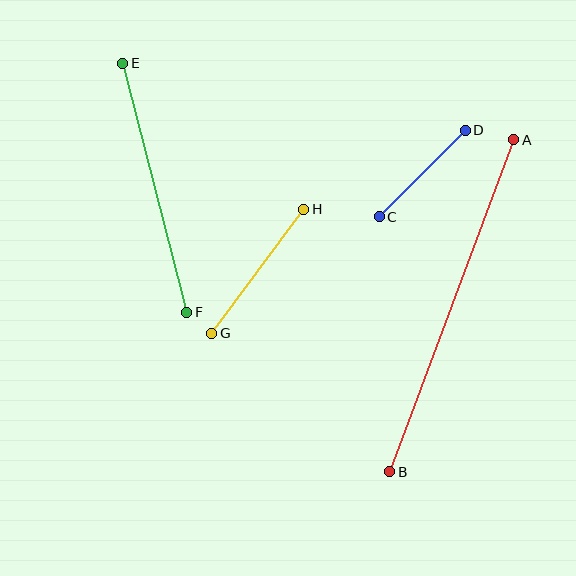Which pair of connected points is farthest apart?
Points A and B are farthest apart.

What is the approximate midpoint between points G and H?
The midpoint is at approximately (258, 271) pixels.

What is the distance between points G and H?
The distance is approximately 154 pixels.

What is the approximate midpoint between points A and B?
The midpoint is at approximately (452, 306) pixels.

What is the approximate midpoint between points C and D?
The midpoint is at approximately (422, 174) pixels.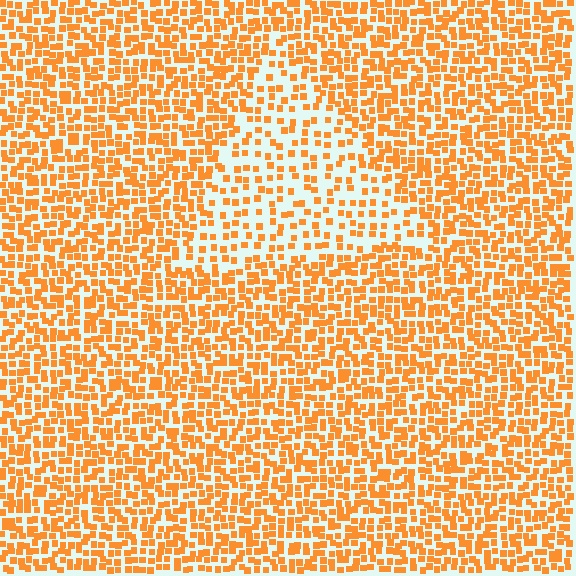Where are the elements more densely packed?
The elements are more densely packed outside the triangle boundary.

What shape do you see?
I see a triangle.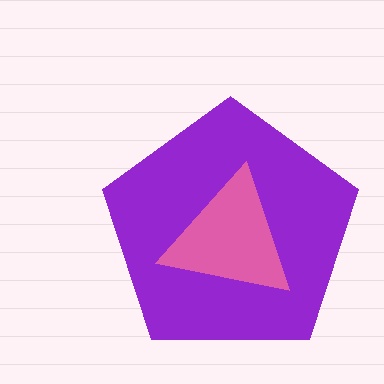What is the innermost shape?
The pink triangle.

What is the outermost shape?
The purple pentagon.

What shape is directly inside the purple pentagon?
The pink triangle.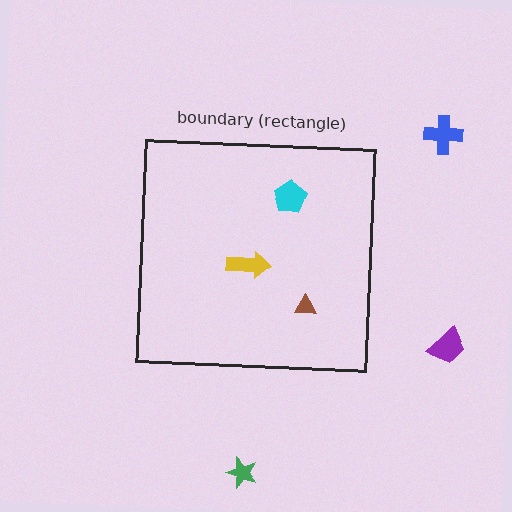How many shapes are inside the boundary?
3 inside, 3 outside.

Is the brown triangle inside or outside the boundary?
Inside.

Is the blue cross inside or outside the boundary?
Outside.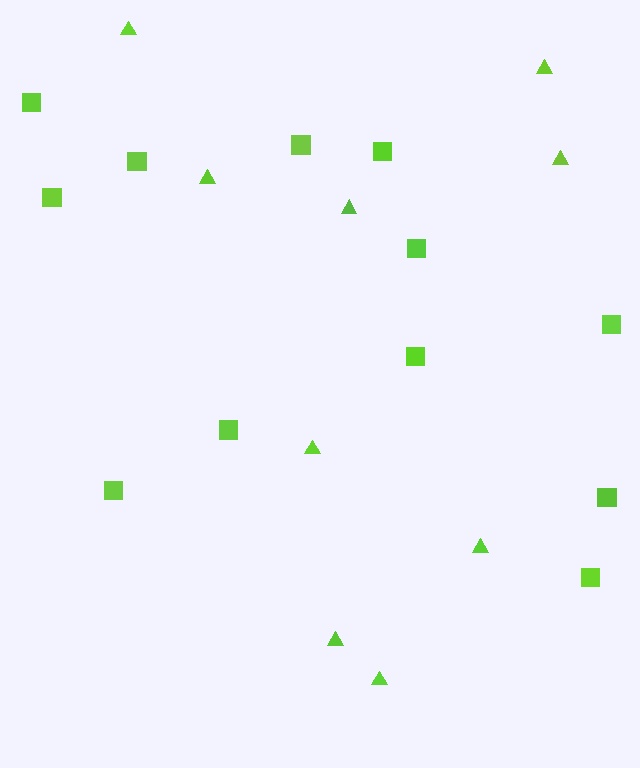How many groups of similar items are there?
There are 2 groups: one group of squares (12) and one group of triangles (9).